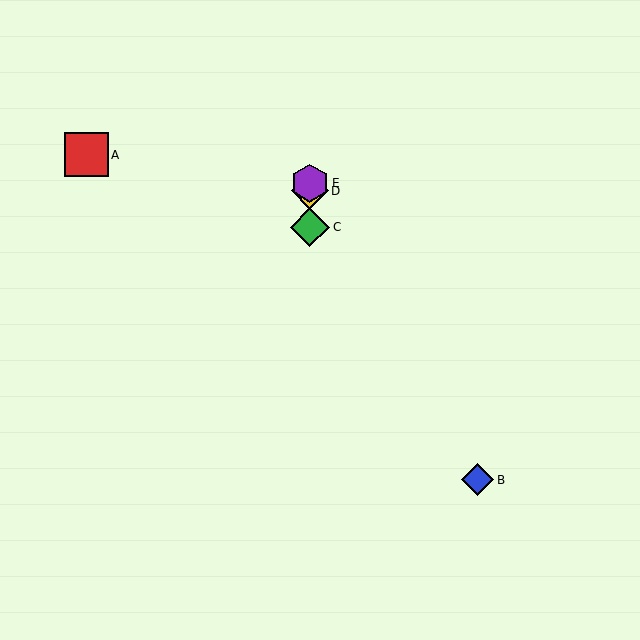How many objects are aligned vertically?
3 objects (C, D, E) are aligned vertically.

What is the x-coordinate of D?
Object D is at x≈310.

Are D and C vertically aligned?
Yes, both are at x≈310.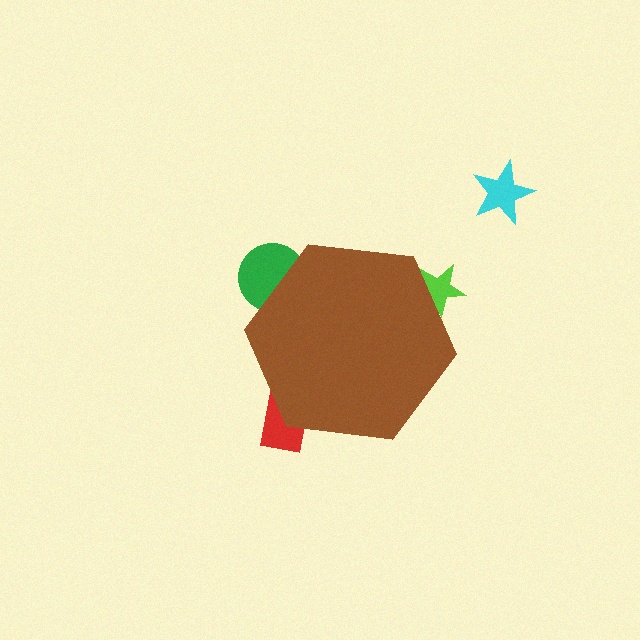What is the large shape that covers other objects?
A brown hexagon.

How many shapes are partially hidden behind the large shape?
3 shapes are partially hidden.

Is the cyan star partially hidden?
No, the cyan star is fully visible.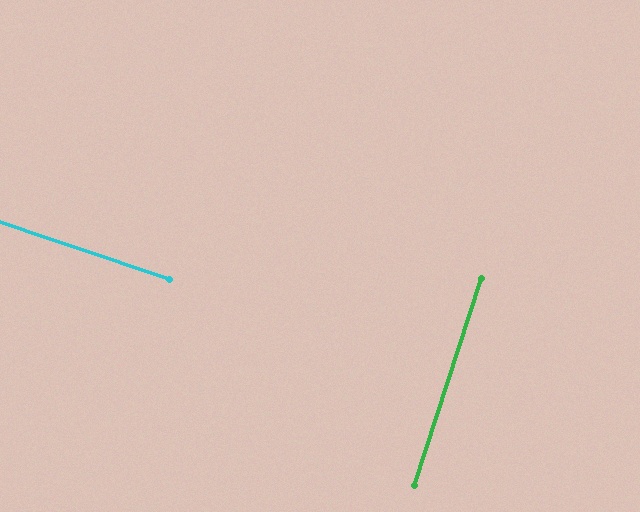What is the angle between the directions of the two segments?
Approximately 89 degrees.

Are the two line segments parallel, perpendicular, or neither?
Perpendicular — they meet at approximately 89°.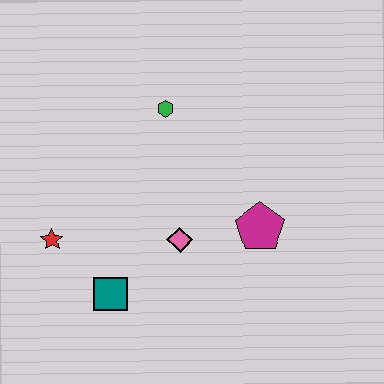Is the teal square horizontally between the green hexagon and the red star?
Yes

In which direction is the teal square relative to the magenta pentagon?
The teal square is to the left of the magenta pentagon.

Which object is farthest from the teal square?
The green hexagon is farthest from the teal square.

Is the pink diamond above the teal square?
Yes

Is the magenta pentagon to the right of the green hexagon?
Yes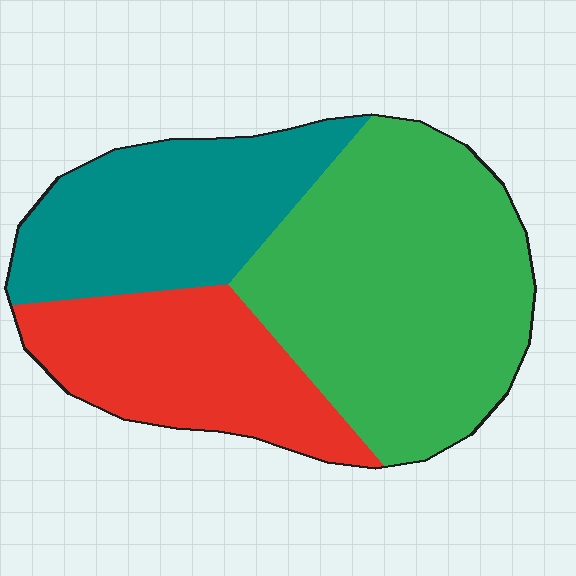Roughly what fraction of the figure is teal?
Teal takes up about one quarter (1/4) of the figure.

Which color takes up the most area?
Green, at roughly 50%.